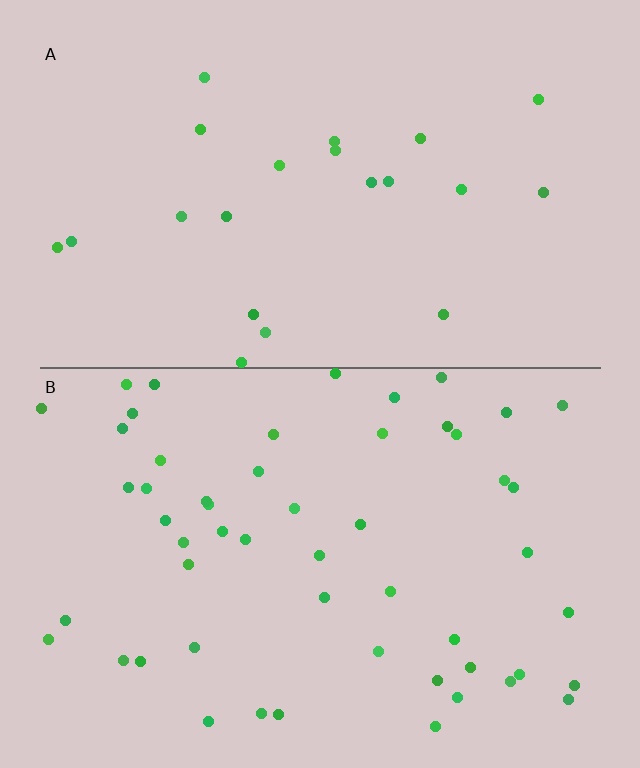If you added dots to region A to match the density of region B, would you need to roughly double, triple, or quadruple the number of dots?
Approximately double.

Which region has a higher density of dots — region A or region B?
B (the bottom).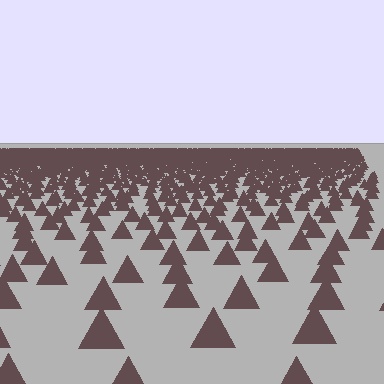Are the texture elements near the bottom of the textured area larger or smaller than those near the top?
Larger. Near the bottom, elements are closer to the viewer and appear at a bigger on-screen size.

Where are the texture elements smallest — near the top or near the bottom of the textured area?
Near the top.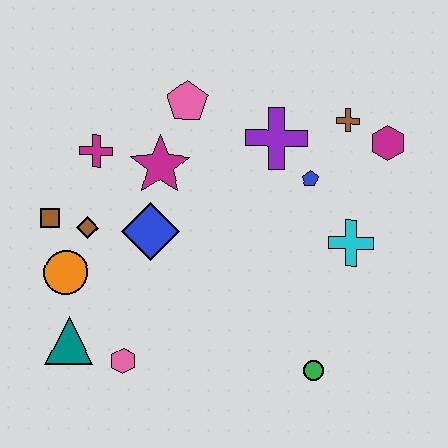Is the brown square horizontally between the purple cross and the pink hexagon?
No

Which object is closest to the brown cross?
The magenta hexagon is closest to the brown cross.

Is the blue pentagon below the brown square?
No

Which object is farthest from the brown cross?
The teal triangle is farthest from the brown cross.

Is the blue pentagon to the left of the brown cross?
Yes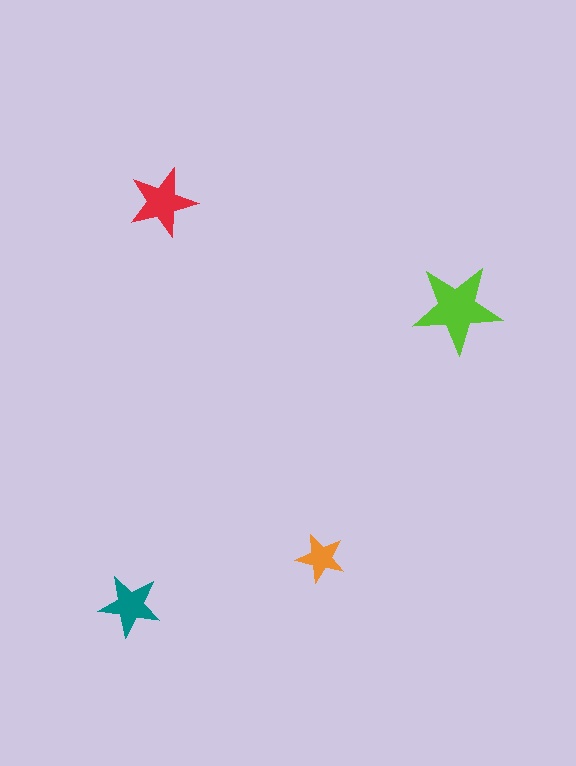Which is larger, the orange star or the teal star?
The teal one.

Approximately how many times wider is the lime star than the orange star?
About 2 times wider.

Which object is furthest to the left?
The teal star is leftmost.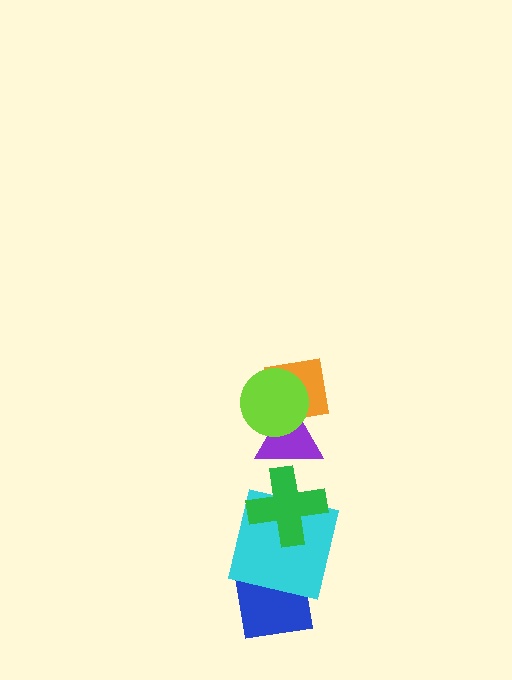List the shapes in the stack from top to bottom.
From top to bottom: the lime circle, the orange square, the purple triangle, the green cross, the cyan square, the blue square.